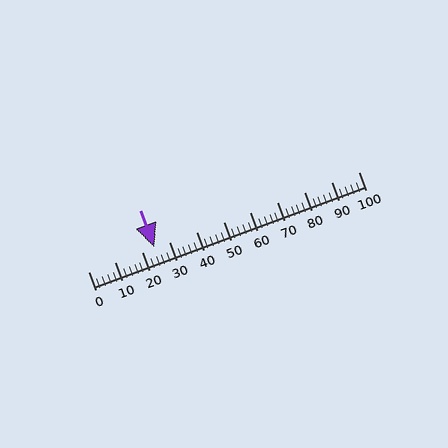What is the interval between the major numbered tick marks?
The major tick marks are spaced 10 units apart.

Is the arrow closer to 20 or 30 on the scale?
The arrow is closer to 20.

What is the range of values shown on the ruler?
The ruler shows values from 0 to 100.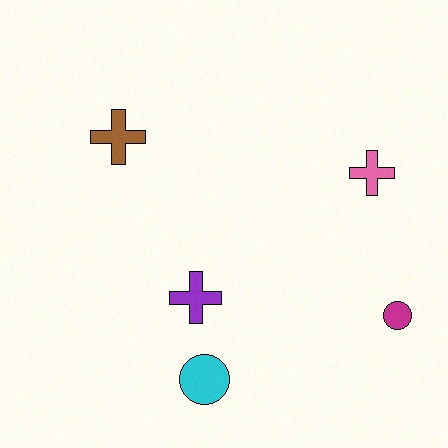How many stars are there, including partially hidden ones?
There are no stars.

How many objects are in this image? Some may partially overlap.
There are 5 objects.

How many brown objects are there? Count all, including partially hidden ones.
There is 1 brown object.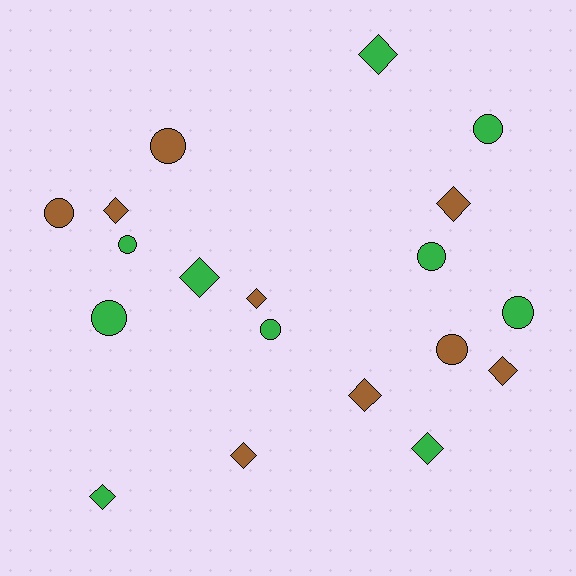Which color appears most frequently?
Green, with 10 objects.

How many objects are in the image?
There are 19 objects.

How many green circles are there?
There are 6 green circles.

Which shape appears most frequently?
Diamond, with 10 objects.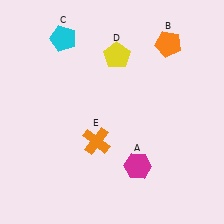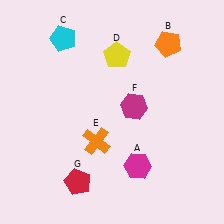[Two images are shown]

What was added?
A magenta hexagon (F), a red pentagon (G) were added in Image 2.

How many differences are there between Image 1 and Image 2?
There are 2 differences between the two images.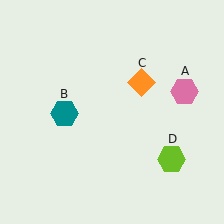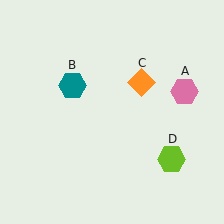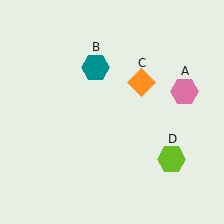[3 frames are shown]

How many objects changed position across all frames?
1 object changed position: teal hexagon (object B).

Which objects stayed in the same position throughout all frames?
Pink hexagon (object A) and orange diamond (object C) and lime hexagon (object D) remained stationary.